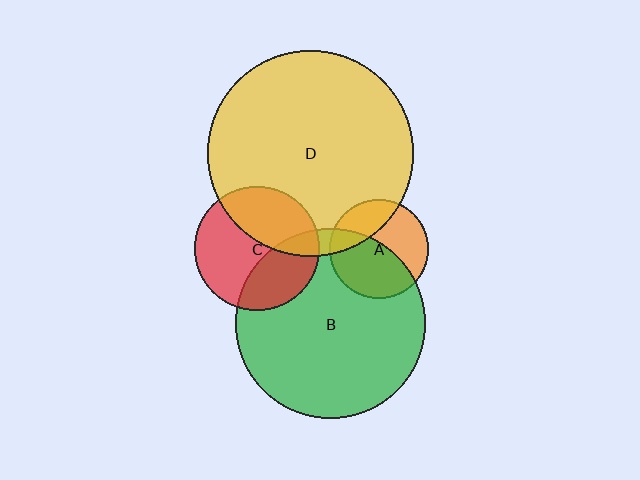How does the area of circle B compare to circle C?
Approximately 2.3 times.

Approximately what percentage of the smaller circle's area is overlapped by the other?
Approximately 35%.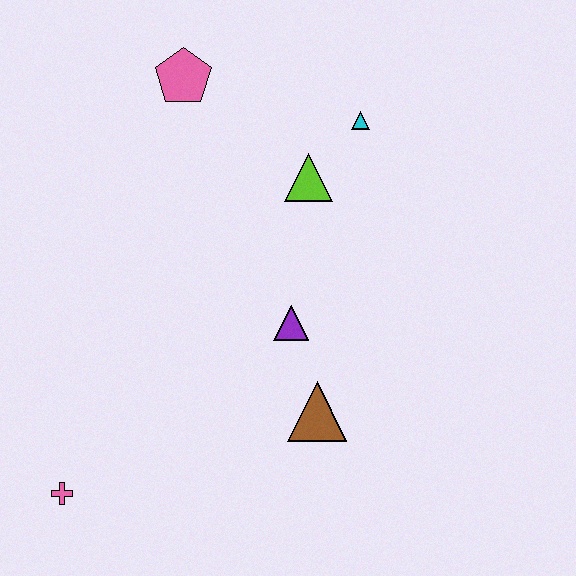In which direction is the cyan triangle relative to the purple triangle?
The cyan triangle is above the purple triangle.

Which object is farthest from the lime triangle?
The pink cross is farthest from the lime triangle.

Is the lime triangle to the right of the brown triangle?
No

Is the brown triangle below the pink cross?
No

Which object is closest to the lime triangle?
The cyan triangle is closest to the lime triangle.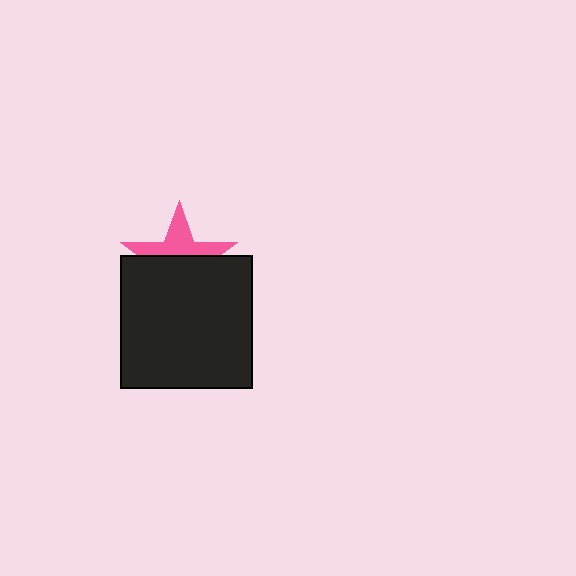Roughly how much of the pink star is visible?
About half of it is visible (roughly 45%).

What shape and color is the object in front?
The object in front is a black square.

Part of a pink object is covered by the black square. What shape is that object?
It is a star.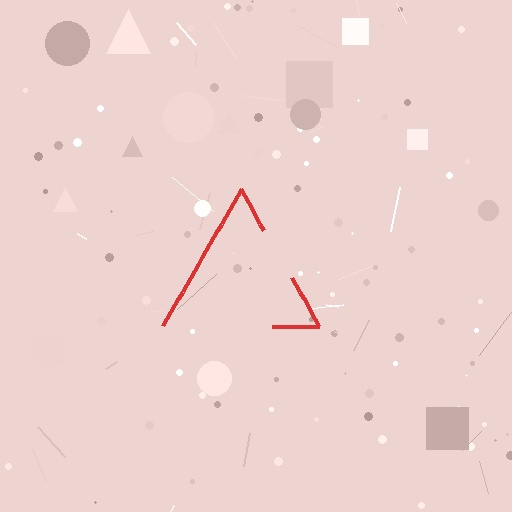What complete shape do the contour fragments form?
The contour fragments form a triangle.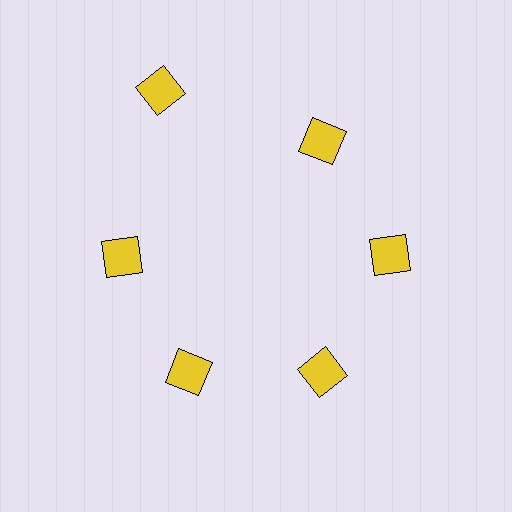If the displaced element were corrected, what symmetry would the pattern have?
It would have 6-fold rotational symmetry — the pattern would map onto itself every 60 degrees.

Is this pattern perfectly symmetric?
No. The 6 yellow squares are arranged in a ring, but one element near the 11 o'clock position is pushed outward from the center, breaking the 6-fold rotational symmetry.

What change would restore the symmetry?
The symmetry would be restored by moving it inward, back onto the ring so that all 6 squares sit at equal angles and equal distance from the center.